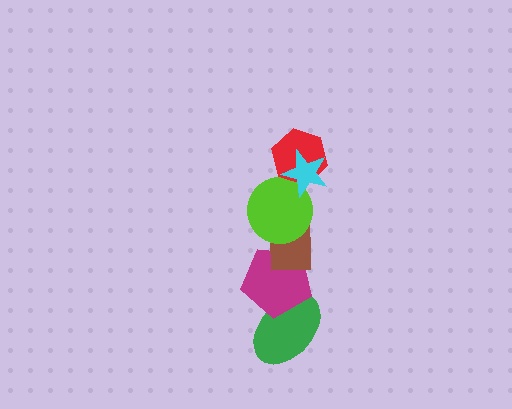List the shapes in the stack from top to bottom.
From top to bottom: the cyan star, the red hexagon, the lime circle, the brown rectangle, the magenta pentagon, the green ellipse.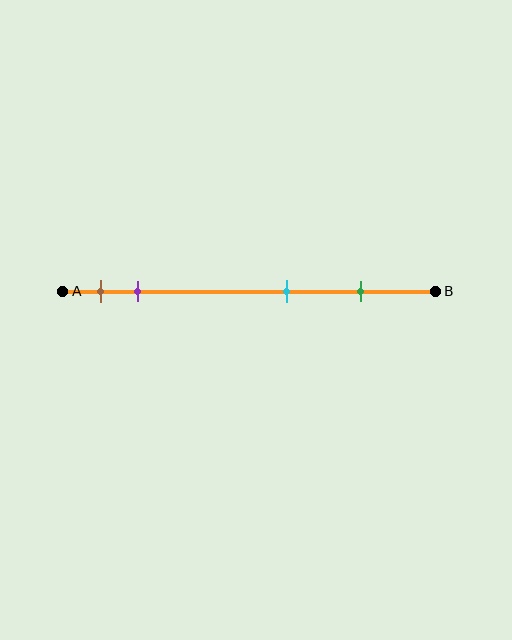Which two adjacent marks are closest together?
The brown and purple marks are the closest adjacent pair.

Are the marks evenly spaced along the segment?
No, the marks are not evenly spaced.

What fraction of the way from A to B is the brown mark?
The brown mark is approximately 10% (0.1) of the way from A to B.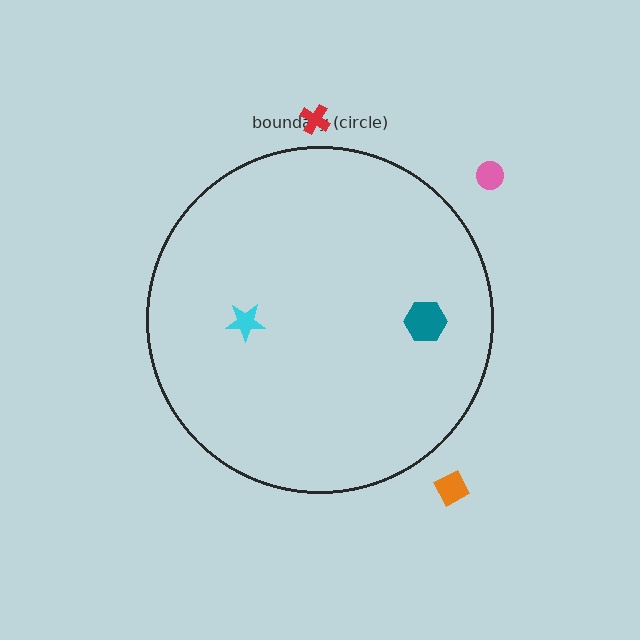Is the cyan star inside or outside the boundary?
Inside.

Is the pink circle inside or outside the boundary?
Outside.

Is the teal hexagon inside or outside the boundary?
Inside.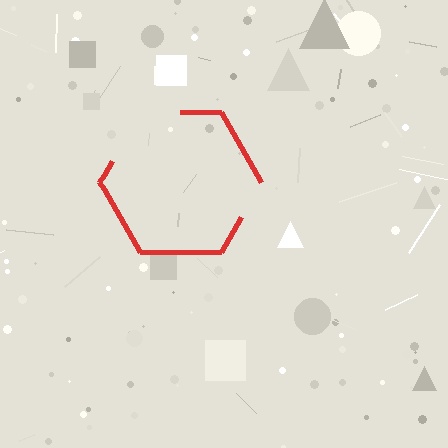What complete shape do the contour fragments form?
The contour fragments form a hexagon.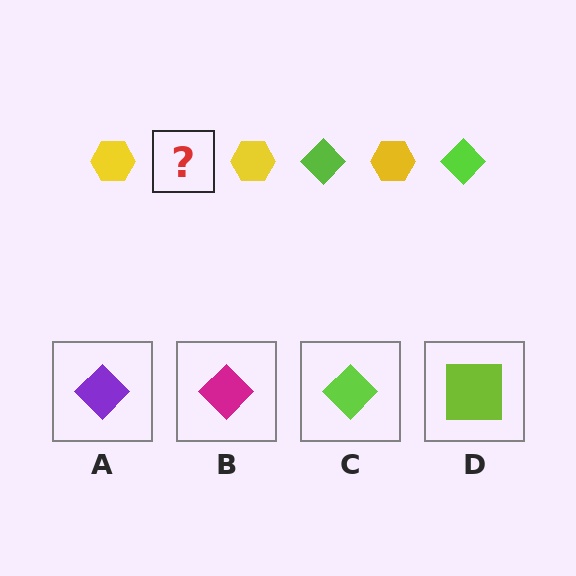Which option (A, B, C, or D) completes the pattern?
C.